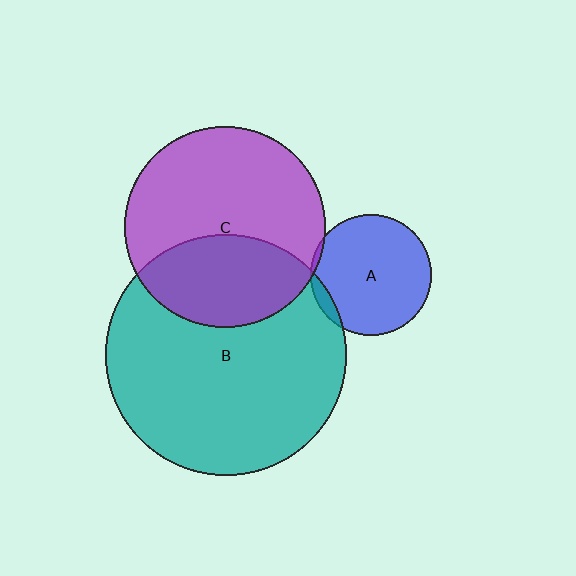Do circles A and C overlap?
Yes.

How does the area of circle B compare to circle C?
Approximately 1.4 times.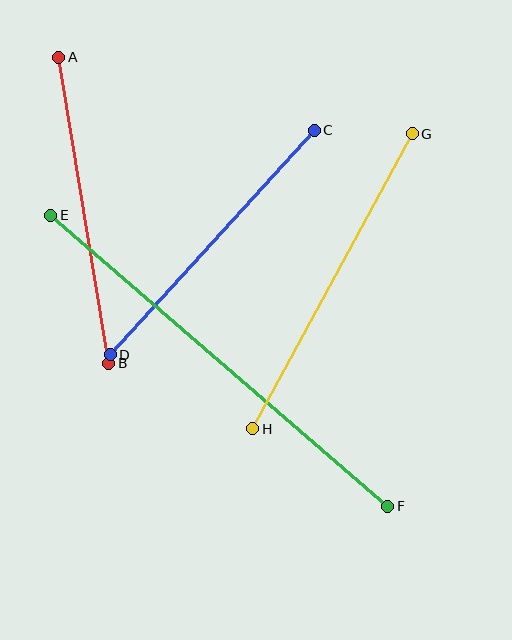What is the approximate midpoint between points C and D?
The midpoint is at approximately (212, 242) pixels.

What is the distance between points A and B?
The distance is approximately 310 pixels.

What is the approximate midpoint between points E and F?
The midpoint is at approximately (219, 361) pixels.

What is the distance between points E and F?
The distance is approximately 445 pixels.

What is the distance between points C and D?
The distance is approximately 303 pixels.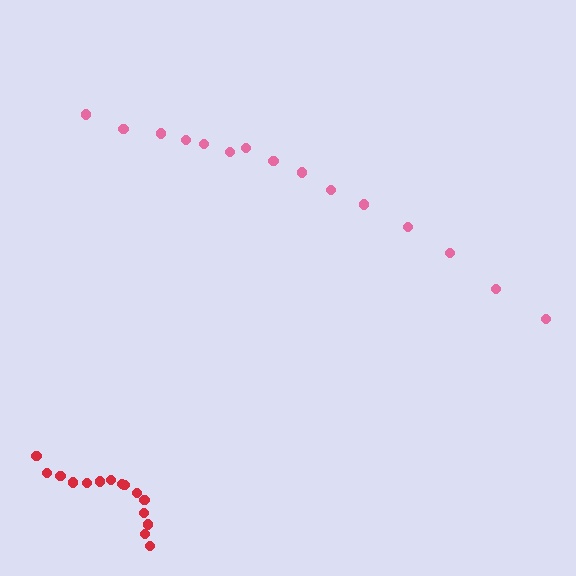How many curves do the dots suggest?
There are 2 distinct paths.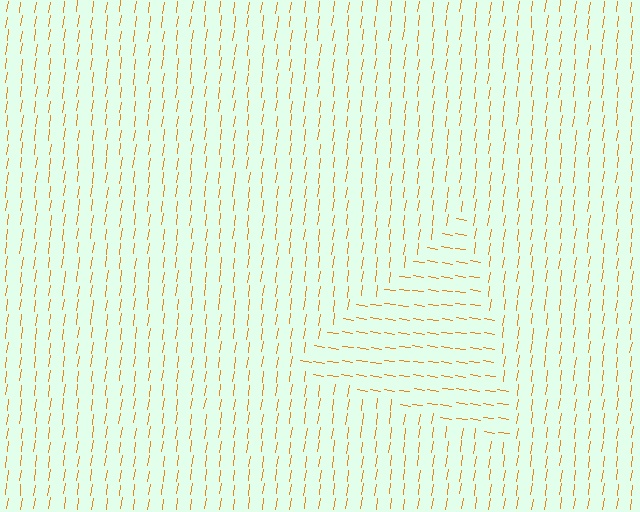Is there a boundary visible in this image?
Yes, there is a texture boundary formed by a change in line orientation.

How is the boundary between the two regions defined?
The boundary is defined purely by a change in line orientation (approximately 90 degrees difference). All lines are the same color and thickness.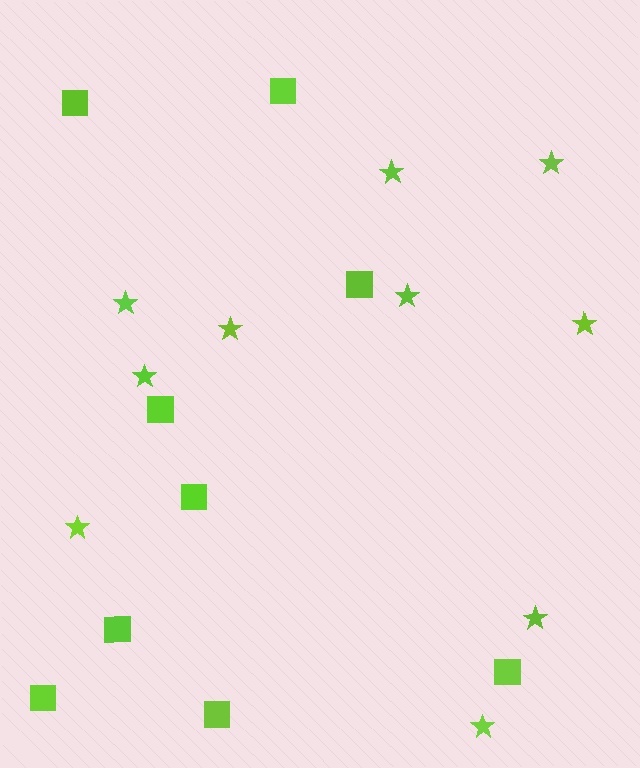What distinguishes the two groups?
There are 2 groups: one group of stars (10) and one group of squares (9).